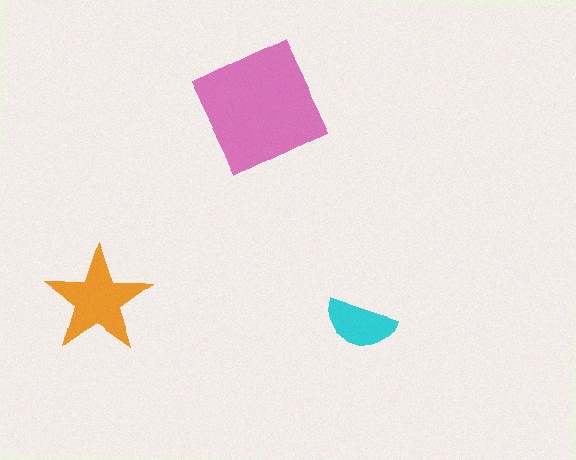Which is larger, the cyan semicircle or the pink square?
The pink square.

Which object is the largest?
The pink square.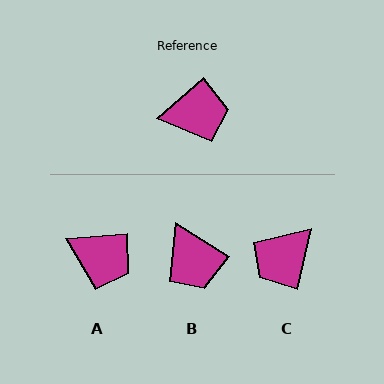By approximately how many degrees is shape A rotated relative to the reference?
Approximately 37 degrees clockwise.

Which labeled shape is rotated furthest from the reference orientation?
C, about 144 degrees away.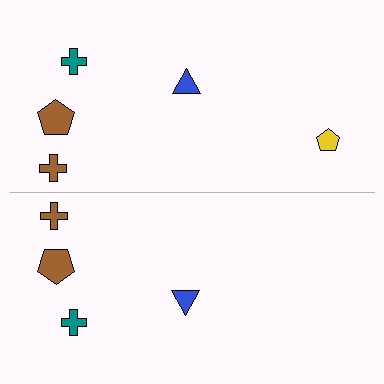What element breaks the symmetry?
A yellow pentagon is missing from the bottom side.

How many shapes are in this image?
There are 9 shapes in this image.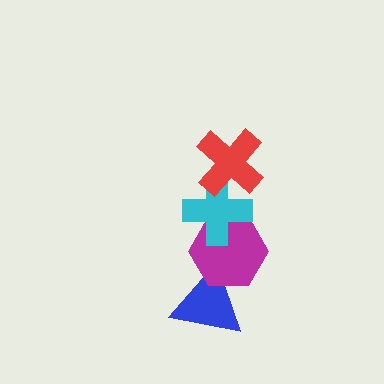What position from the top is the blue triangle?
The blue triangle is 4th from the top.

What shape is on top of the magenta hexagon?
The cyan cross is on top of the magenta hexagon.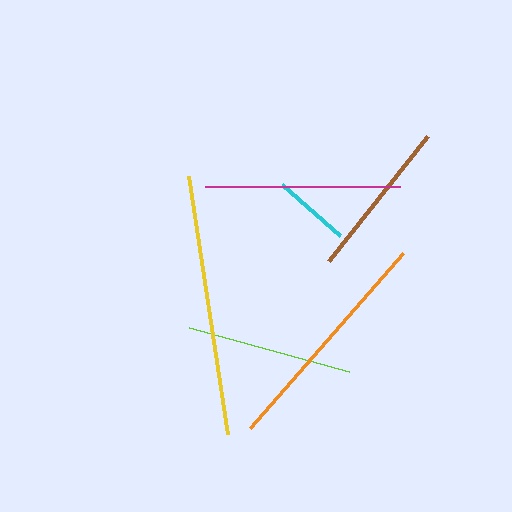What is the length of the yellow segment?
The yellow segment is approximately 261 pixels long.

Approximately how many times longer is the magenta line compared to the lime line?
The magenta line is approximately 1.2 times the length of the lime line.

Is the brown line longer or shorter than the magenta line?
The magenta line is longer than the brown line.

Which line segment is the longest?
The yellow line is the longest at approximately 261 pixels.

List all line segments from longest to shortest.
From longest to shortest: yellow, orange, magenta, lime, brown, cyan.